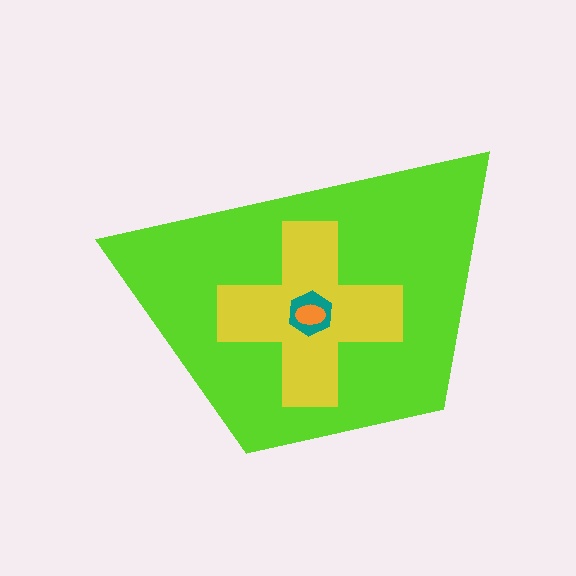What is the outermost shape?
The lime trapezoid.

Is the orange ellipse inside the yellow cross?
Yes.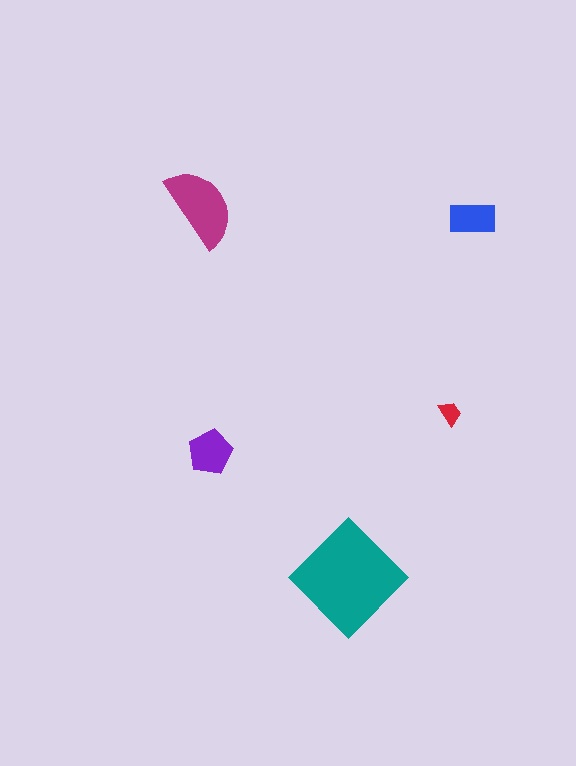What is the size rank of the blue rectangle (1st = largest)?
4th.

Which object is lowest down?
The teal diamond is bottommost.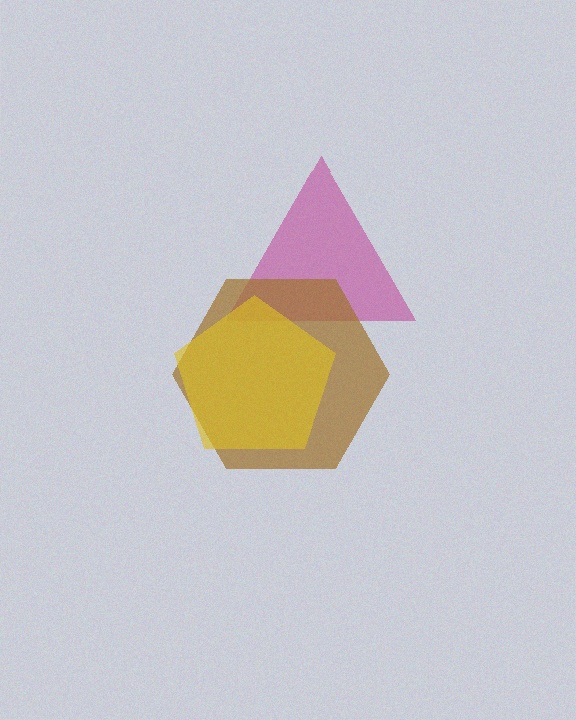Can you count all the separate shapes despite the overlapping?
Yes, there are 3 separate shapes.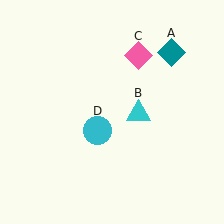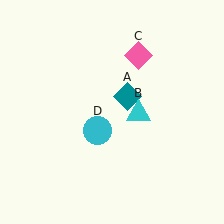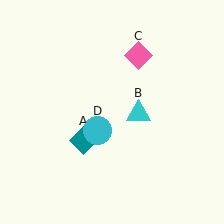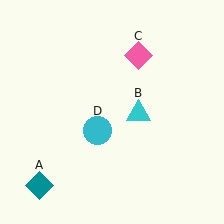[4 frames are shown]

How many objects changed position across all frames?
1 object changed position: teal diamond (object A).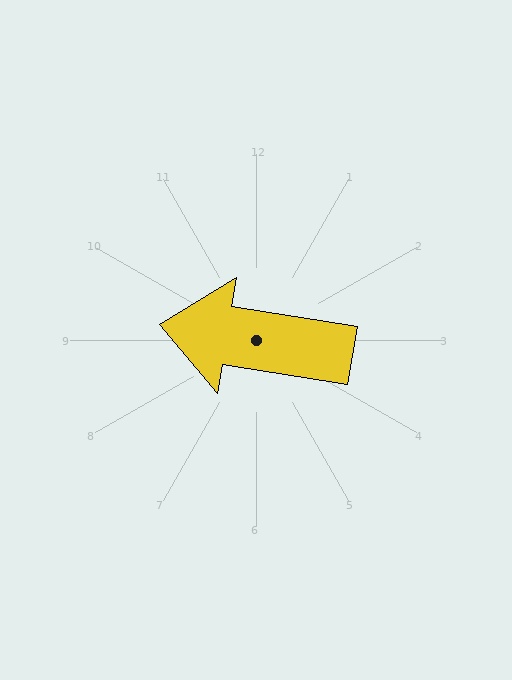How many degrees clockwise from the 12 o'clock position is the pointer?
Approximately 279 degrees.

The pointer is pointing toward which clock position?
Roughly 9 o'clock.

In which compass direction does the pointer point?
West.